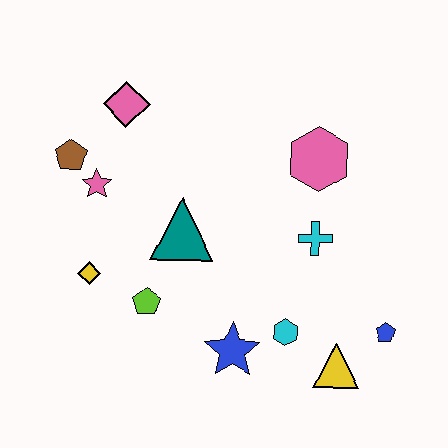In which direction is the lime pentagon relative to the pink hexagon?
The lime pentagon is to the left of the pink hexagon.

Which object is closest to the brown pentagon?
The pink star is closest to the brown pentagon.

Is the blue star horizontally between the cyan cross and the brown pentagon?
Yes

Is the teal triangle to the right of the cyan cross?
No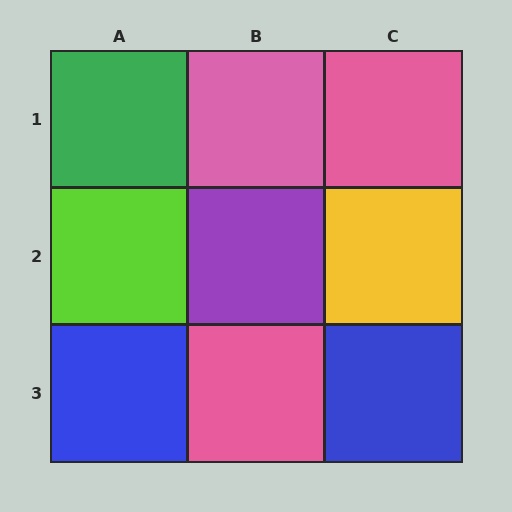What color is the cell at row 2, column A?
Lime.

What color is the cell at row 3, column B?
Pink.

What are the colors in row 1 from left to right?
Green, pink, pink.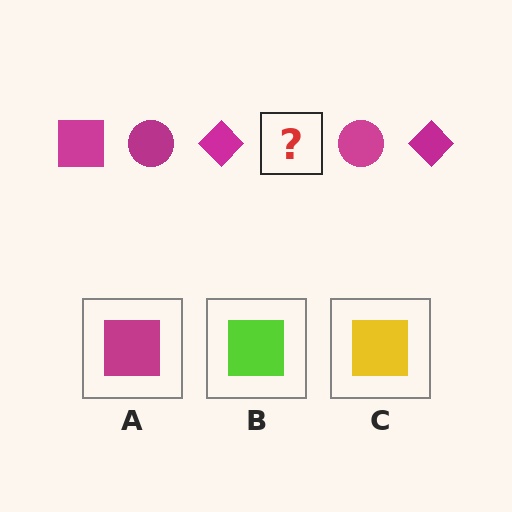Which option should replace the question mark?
Option A.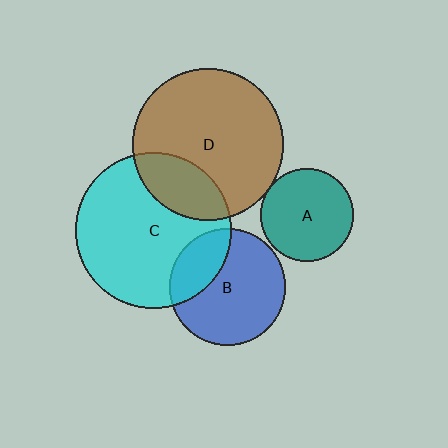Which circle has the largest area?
Circle C (cyan).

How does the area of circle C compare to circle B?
Approximately 1.8 times.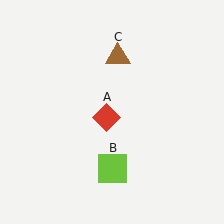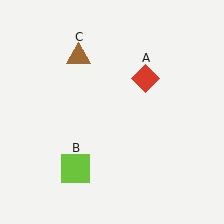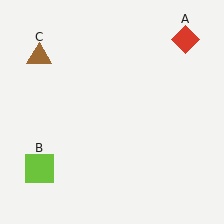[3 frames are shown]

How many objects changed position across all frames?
3 objects changed position: red diamond (object A), lime square (object B), brown triangle (object C).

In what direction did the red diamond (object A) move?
The red diamond (object A) moved up and to the right.